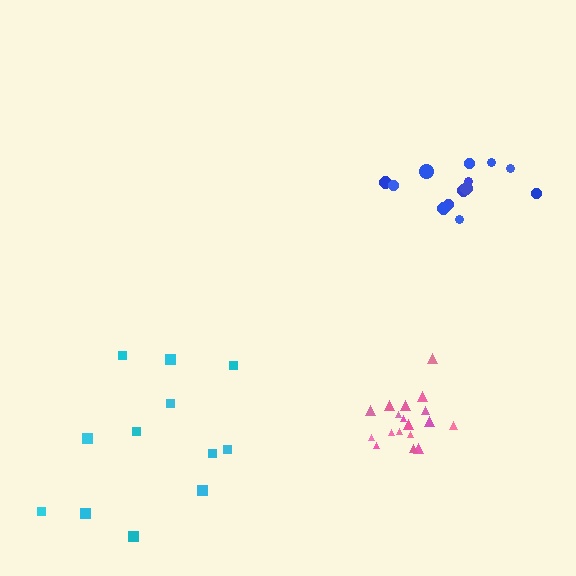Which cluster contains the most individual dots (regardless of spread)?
Pink (18).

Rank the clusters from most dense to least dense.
pink, blue, cyan.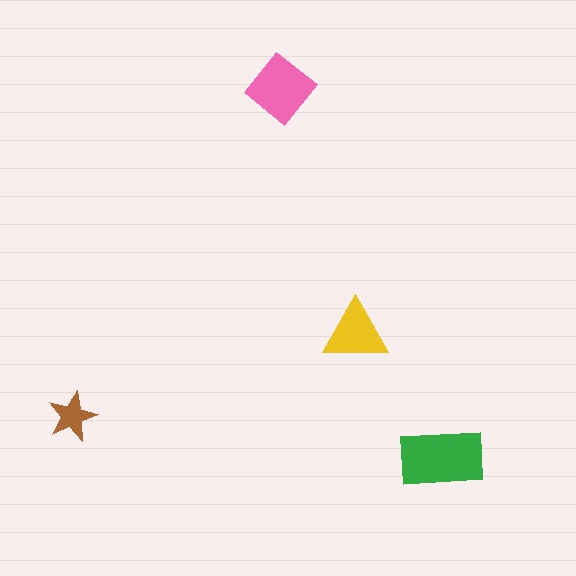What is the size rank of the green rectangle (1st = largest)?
1st.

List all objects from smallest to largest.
The brown star, the yellow triangle, the pink diamond, the green rectangle.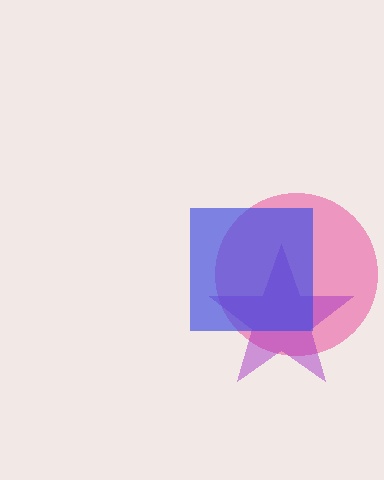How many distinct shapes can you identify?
There are 3 distinct shapes: a pink circle, a purple star, a blue square.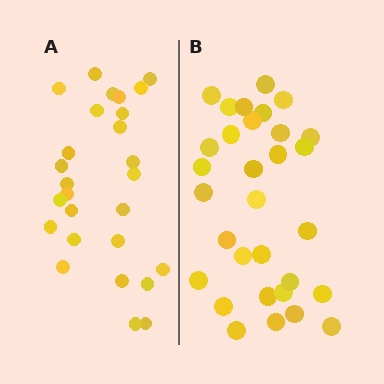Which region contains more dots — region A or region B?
Region B (the right region) has more dots.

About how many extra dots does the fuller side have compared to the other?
Region B has about 4 more dots than region A.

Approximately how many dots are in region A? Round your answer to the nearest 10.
About 30 dots. (The exact count is 27, which rounds to 30.)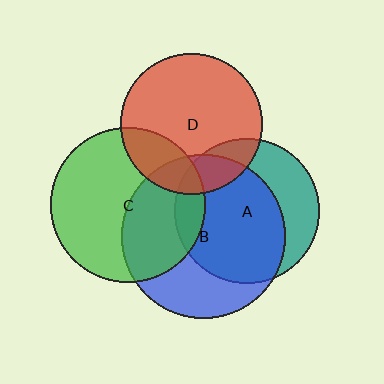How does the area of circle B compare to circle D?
Approximately 1.3 times.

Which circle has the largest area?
Circle B (blue).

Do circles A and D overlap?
Yes.